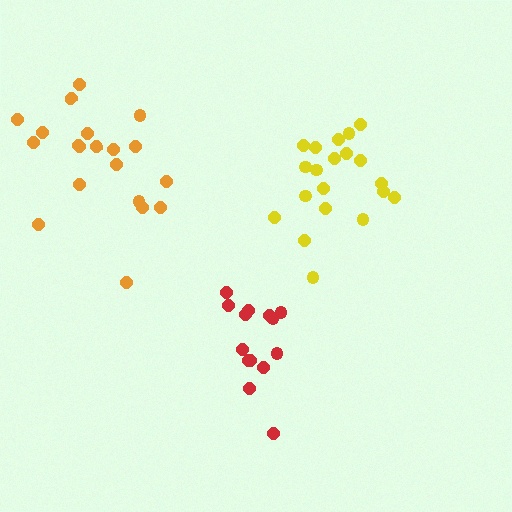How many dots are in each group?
Group 1: 20 dots, Group 2: 20 dots, Group 3: 14 dots (54 total).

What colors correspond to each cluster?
The clusters are colored: yellow, orange, red.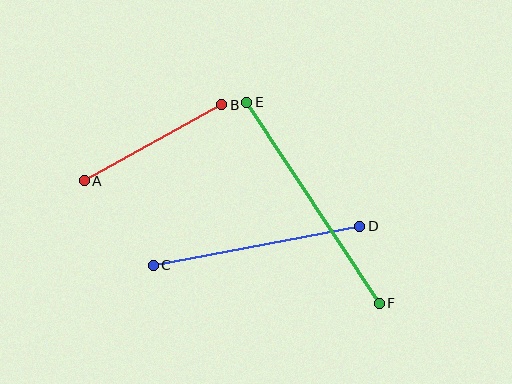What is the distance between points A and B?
The distance is approximately 157 pixels.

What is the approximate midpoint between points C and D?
The midpoint is at approximately (256, 246) pixels.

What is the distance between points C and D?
The distance is approximately 210 pixels.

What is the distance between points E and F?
The distance is approximately 241 pixels.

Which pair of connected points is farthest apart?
Points E and F are farthest apart.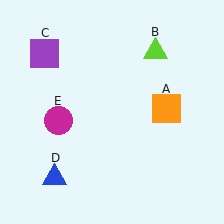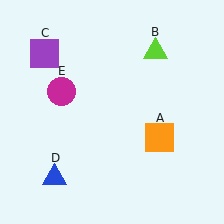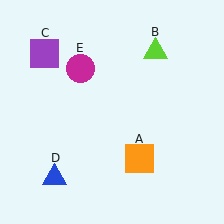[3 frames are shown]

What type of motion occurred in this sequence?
The orange square (object A), magenta circle (object E) rotated clockwise around the center of the scene.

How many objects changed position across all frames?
2 objects changed position: orange square (object A), magenta circle (object E).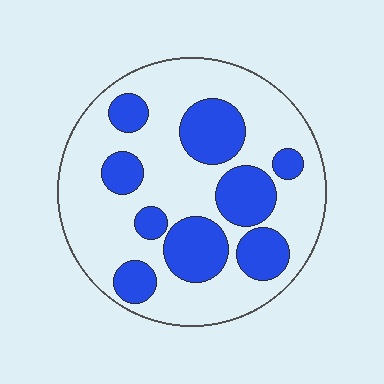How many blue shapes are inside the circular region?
9.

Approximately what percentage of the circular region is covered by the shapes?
Approximately 30%.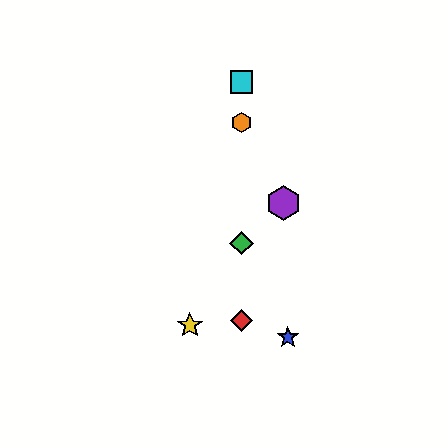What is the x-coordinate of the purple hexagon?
The purple hexagon is at x≈284.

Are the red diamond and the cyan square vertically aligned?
Yes, both are at x≈242.